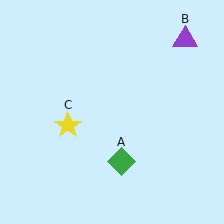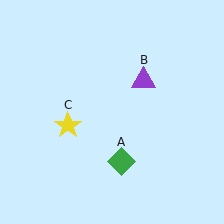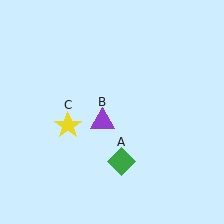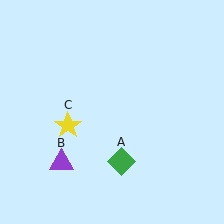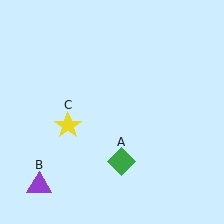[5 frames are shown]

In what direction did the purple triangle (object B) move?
The purple triangle (object B) moved down and to the left.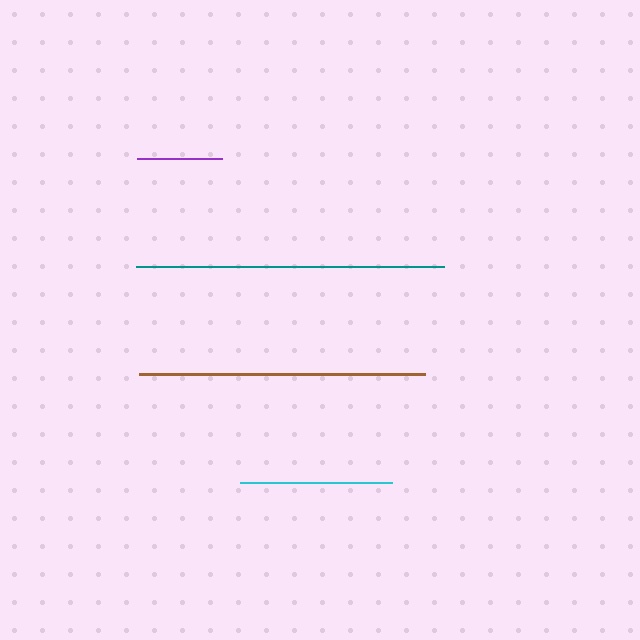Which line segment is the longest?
The teal line is the longest at approximately 308 pixels.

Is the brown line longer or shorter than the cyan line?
The brown line is longer than the cyan line.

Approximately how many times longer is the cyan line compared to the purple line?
The cyan line is approximately 1.8 times the length of the purple line.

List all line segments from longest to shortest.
From longest to shortest: teal, brown, cyan, purple.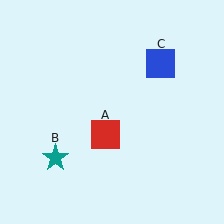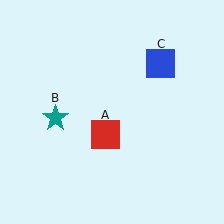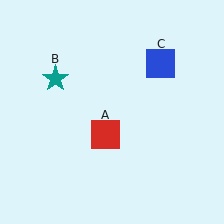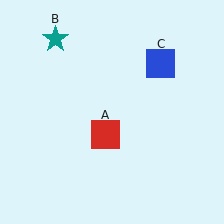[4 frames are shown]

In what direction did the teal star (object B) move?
The teal star (object B) moved up.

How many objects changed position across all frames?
1 object changed position: teal star (object B).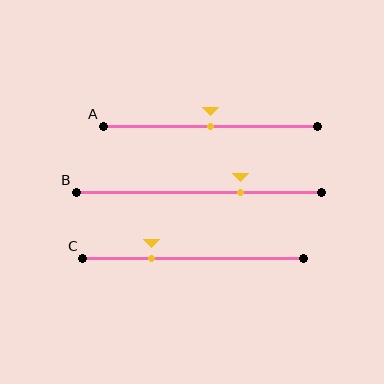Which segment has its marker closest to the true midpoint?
Segment A has its marker closest to the true midpoint.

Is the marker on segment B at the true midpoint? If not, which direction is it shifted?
No, the marker on segment B is shifted to the right by about 17% of the segment length.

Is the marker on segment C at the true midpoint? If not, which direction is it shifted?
No, the marker on segment C is shifted to the left by about 19% of the segment length.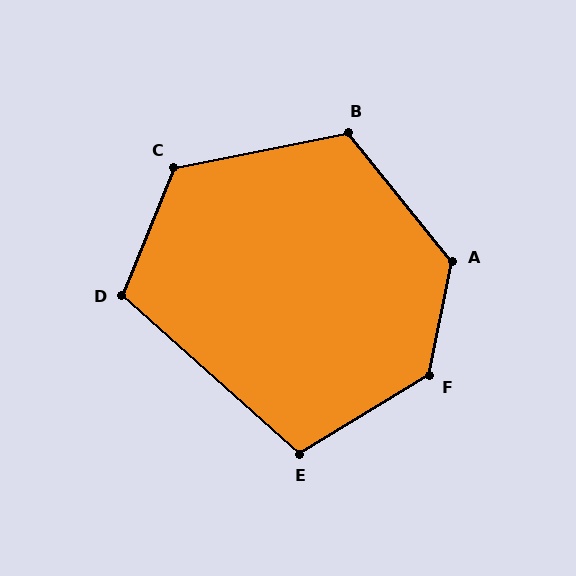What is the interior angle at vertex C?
Approximately 123 degrees (obtuse).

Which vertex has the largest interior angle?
F, at approximately 132 degrees.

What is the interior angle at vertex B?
Approximately 118 degrees (obtuse).